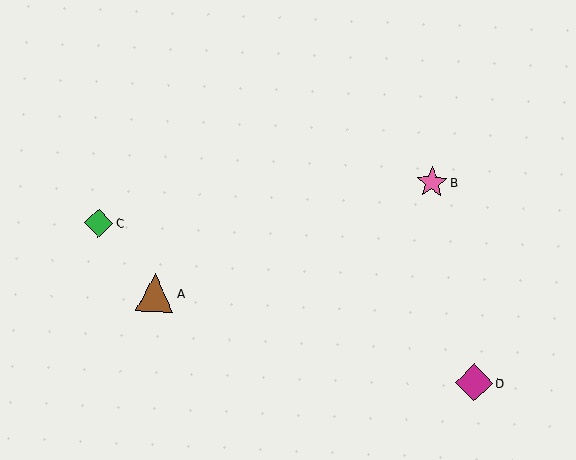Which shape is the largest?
The brown triangle (labeled A) is the largest.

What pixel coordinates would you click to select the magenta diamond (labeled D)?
Click at (474, 382) to select the magenta diamond D.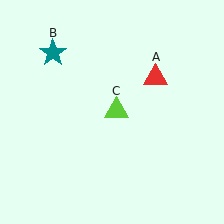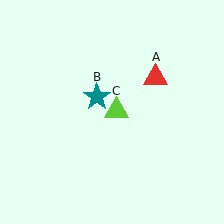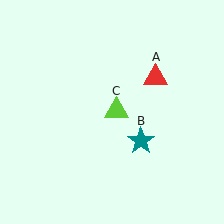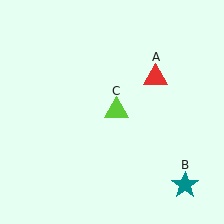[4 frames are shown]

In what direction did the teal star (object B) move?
The teal star (object B) moved down and to the right.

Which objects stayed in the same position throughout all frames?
Red triangle (object A) and lime triangle (object C) remained stationary.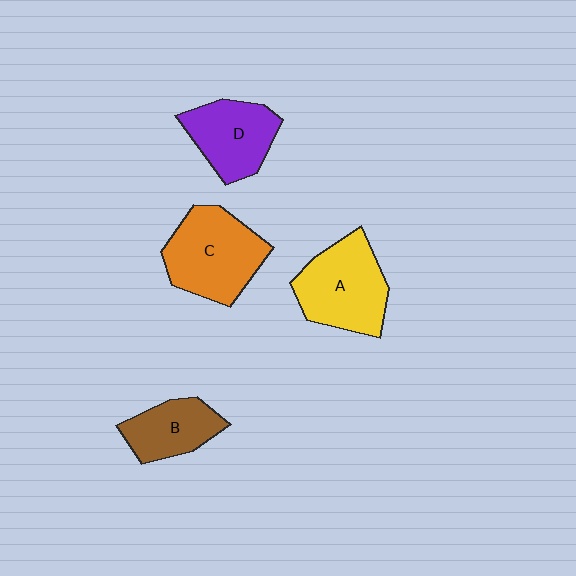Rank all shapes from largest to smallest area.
From largest to smallest: C (orange), A (yellow), D (purple), B (brown).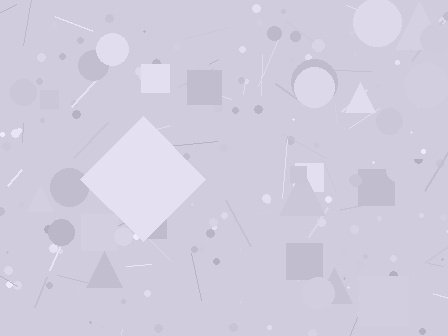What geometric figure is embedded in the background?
A diamond is embedded in the background.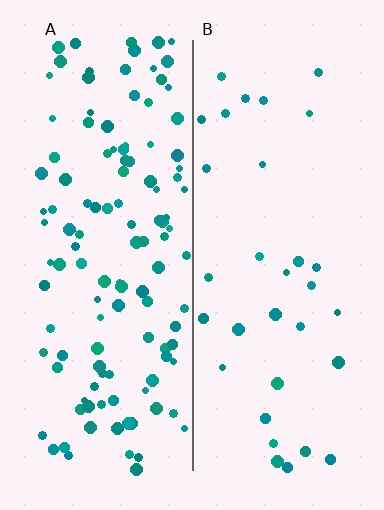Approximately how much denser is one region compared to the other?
Approximately 3.7× — region A over region B.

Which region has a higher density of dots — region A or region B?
A (the left).